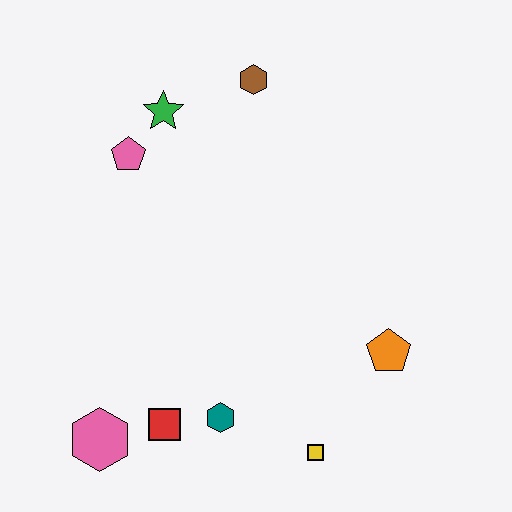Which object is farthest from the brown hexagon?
The pink hexagon is farthest from the brown hexagon.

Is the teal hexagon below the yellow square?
No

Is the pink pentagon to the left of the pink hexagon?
No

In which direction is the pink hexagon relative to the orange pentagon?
The pink hexagon is to the left of the orange pentagon.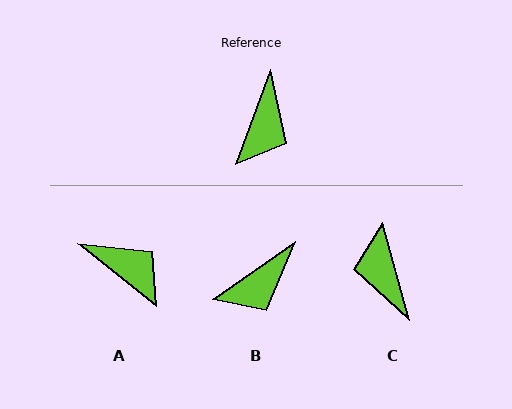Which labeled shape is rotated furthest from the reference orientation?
C, about 144 degrees away.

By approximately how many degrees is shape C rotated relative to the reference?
Approximately 144 degrees clockwise.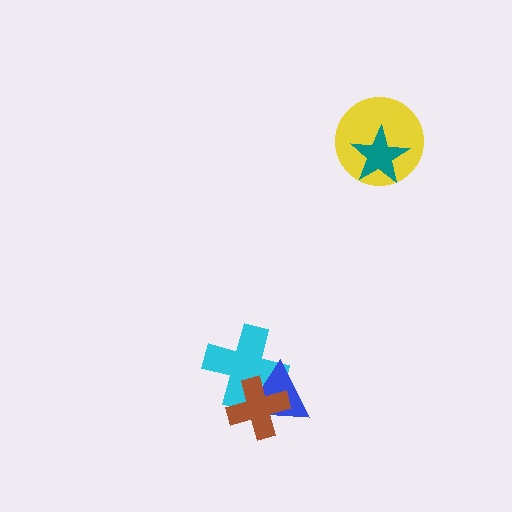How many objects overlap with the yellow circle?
1 object overlaps with the yellow circle.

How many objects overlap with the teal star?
1 object overlaps with the teal star.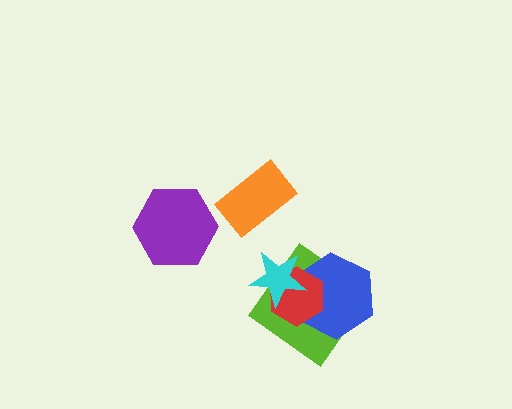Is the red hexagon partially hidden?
Yes, it is partially covered by another shape.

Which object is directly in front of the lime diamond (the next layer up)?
The blue hexagon is directly in front of the lime diamond.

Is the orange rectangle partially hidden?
No, no other shape covers it.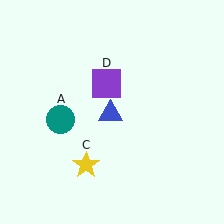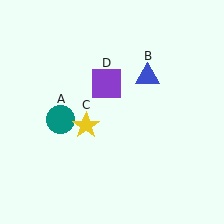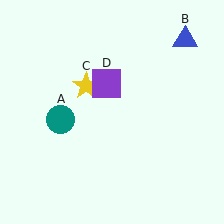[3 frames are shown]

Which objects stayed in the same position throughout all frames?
Teal circle (object A) and purple square (object D) remained stationary.